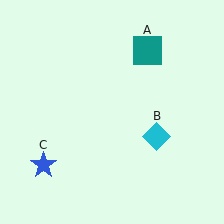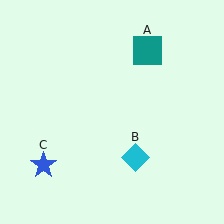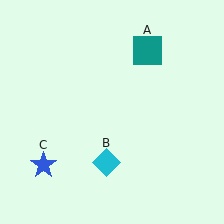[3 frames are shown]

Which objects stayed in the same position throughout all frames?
Teal square (object A) and blue star (object C) remained stationary.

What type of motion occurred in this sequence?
The cyan diamond (object B) rotated clockwise around the center of the scene.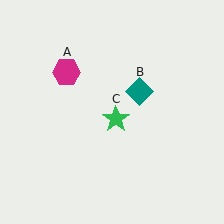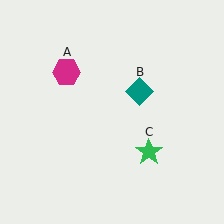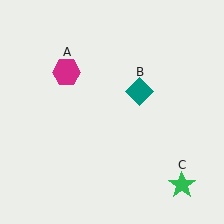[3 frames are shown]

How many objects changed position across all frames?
1 object changed position: green star (object C).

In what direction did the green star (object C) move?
The green star (object C) moved down and to the right.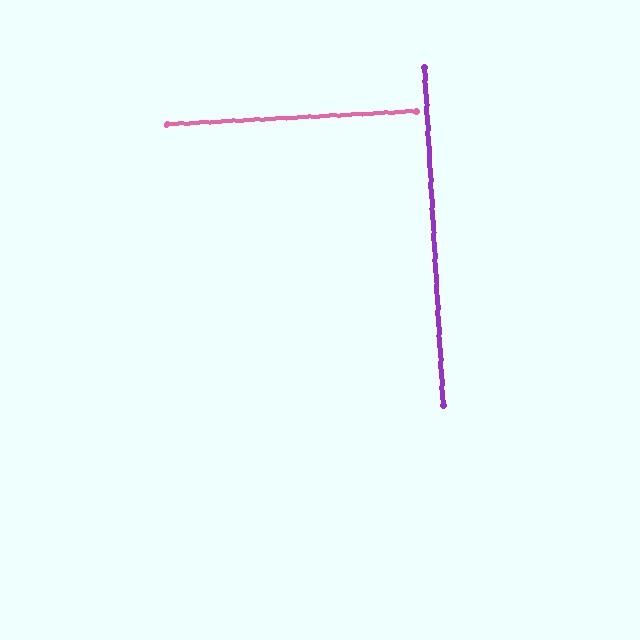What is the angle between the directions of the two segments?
Approximately 90 degrees.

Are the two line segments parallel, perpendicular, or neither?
Perpendicular — they meet at approximately 90°.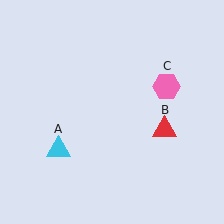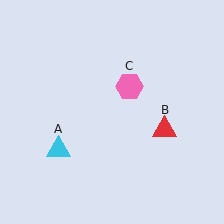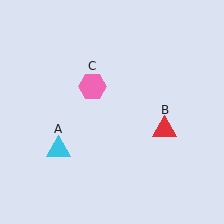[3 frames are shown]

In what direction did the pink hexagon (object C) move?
The pink hexagon (object C) moved left.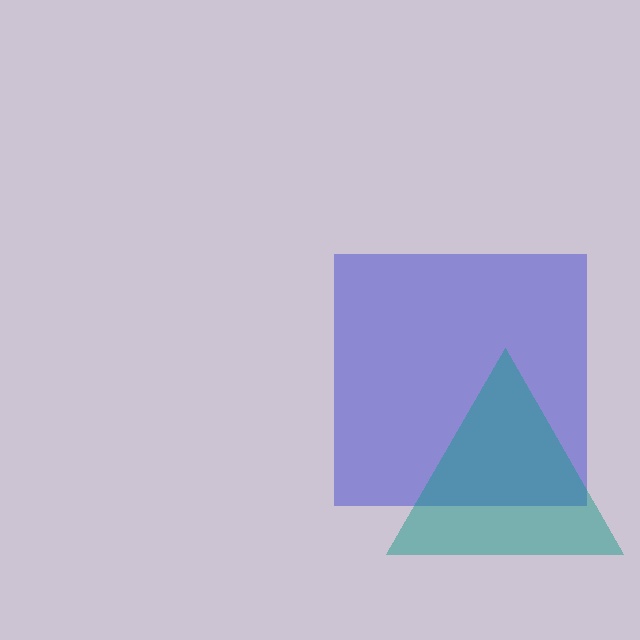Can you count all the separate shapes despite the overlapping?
Yes, there are 2 separate shapes.